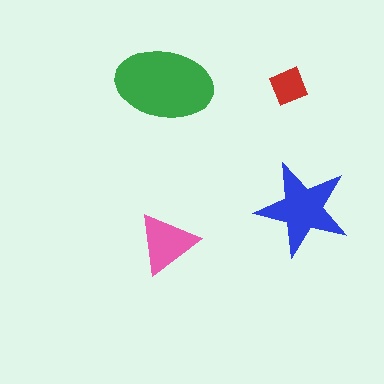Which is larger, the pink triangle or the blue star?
The blue star.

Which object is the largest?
The green ellipse.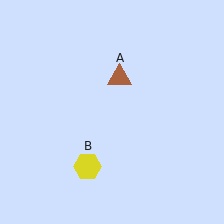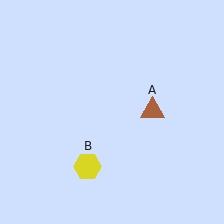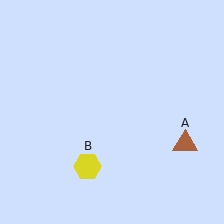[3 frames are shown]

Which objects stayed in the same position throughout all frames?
Yellow hexagon (object B) remained stationary.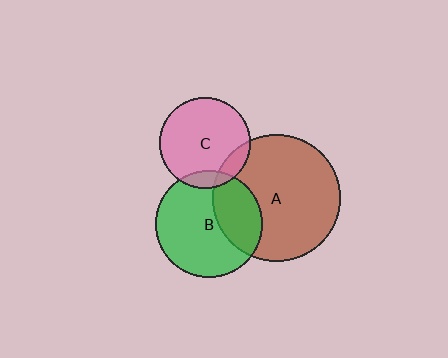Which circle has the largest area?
Circle A (brown).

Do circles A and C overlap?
Yes.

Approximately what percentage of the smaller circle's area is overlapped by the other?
Approximately 10%.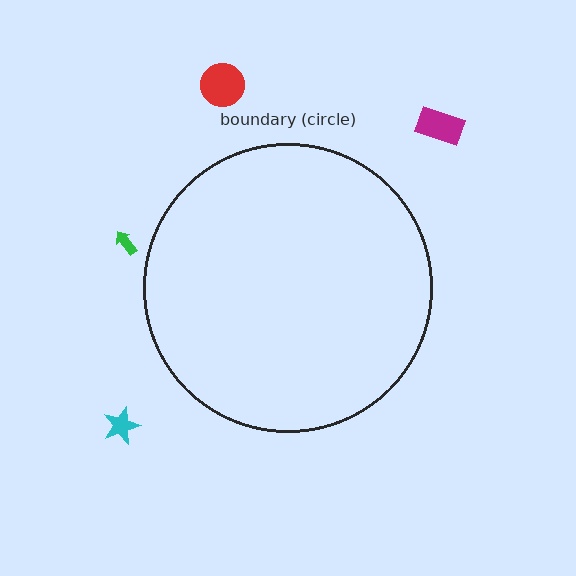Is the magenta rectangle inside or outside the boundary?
Outside.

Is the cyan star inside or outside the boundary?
Outside.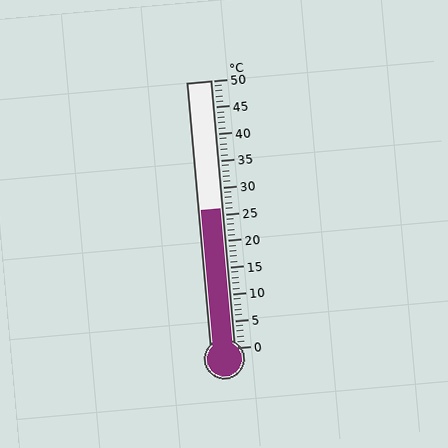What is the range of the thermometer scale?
The thermometer scale ranges from 0°C to 50°C.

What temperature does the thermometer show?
The thermometer shows approximately 26°C.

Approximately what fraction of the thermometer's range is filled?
The thermometer is filled to approximately 50% of its range.